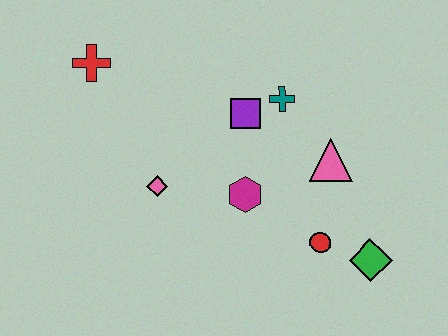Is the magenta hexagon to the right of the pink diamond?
Yes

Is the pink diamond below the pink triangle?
Yes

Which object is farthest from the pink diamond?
The green diamond is farthest from the pink diamond.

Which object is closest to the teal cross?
The purple square is closest to the teal cross.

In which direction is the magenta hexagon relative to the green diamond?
The magenta hexagon is to the left of the green diamond.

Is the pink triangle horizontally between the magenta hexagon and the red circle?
No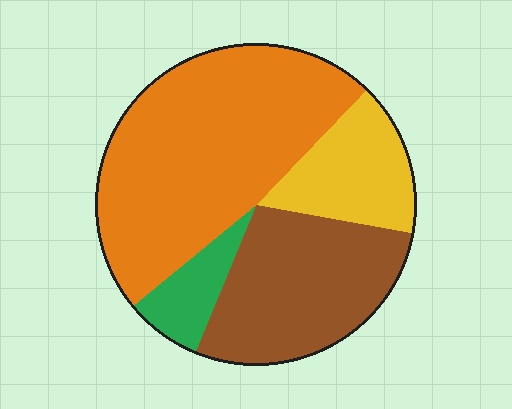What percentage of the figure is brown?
Brown covers 28% of the figure.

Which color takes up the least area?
Green, at roughly 10%.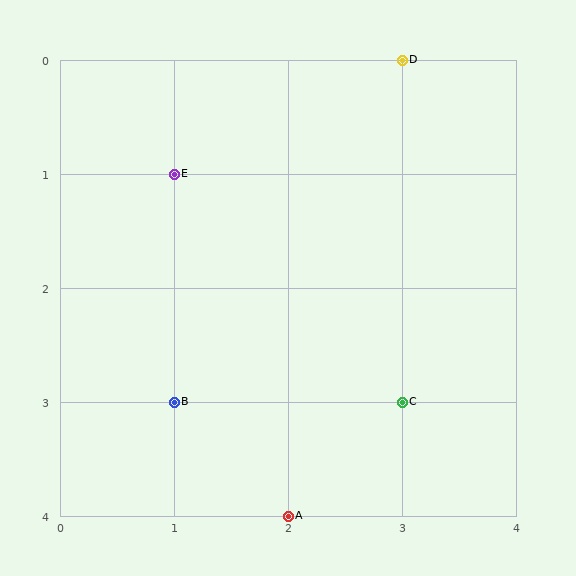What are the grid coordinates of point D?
Point D is at grid coordinates (3, 0).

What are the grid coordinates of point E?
Point E is at grid coordinates (1, 1).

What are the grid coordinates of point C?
Point C is at grid coordinates (3, 3).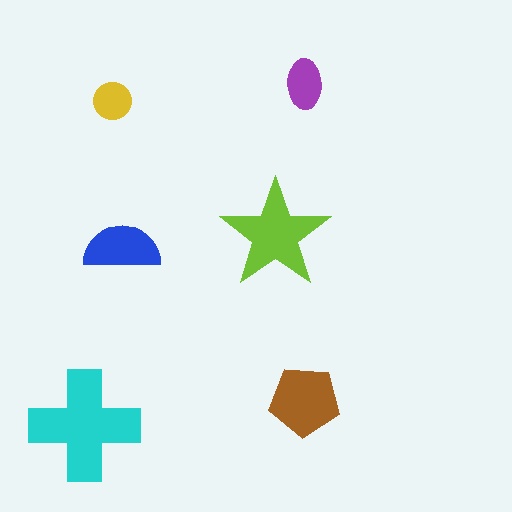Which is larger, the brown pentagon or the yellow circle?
The brown pentagon.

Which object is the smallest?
The yellow circle.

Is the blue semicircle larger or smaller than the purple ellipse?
Larger.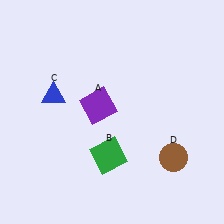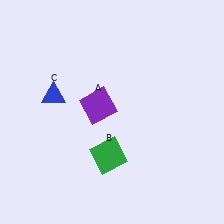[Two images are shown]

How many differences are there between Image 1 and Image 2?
There is 1 difference between the two images.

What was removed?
The brown circle (D) was removed in Image 2.